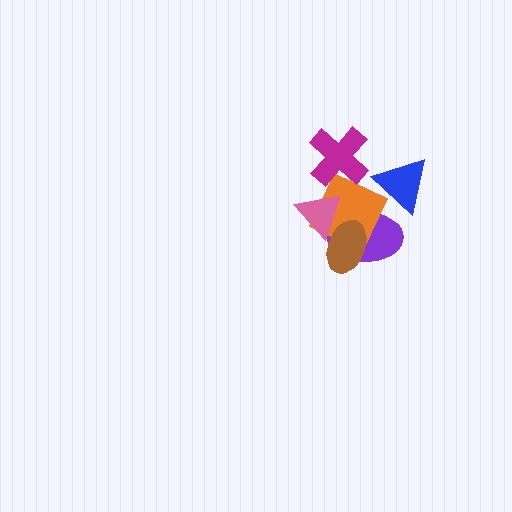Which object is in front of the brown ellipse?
The pink triangle is in front of the brown ellipse.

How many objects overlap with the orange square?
3 objects overlap with the orange square.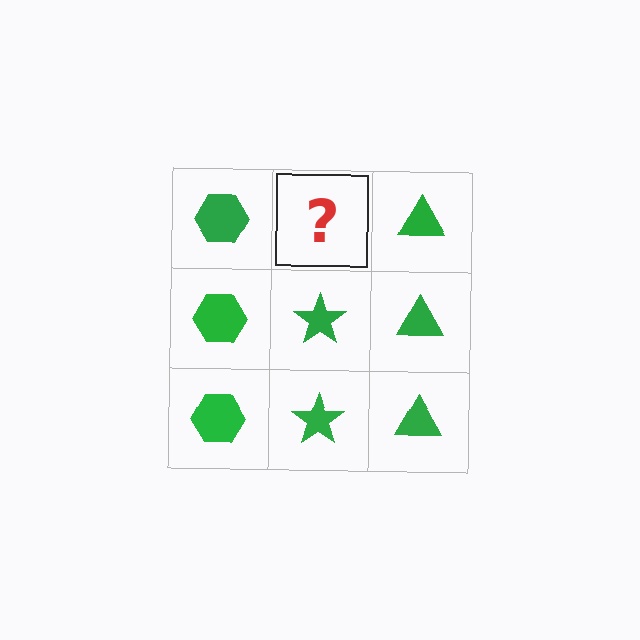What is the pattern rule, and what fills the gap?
The rule is that each column has a consistent shape. The gap should be filled with a green star.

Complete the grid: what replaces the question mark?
The question mark should be replaced with a green star.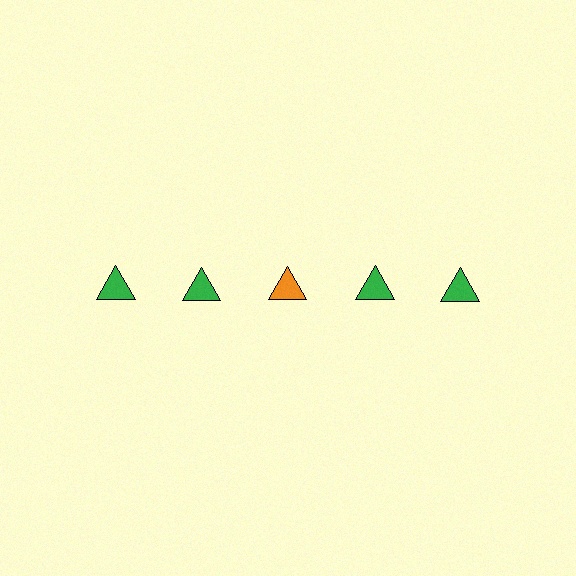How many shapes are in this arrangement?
There are 5 shapes arranged in a grid pattern.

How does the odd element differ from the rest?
It has a different color: orange instead of green.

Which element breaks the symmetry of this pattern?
The orange triangle in the top row, center column breaks the symmetry. All other shapes are green triangles.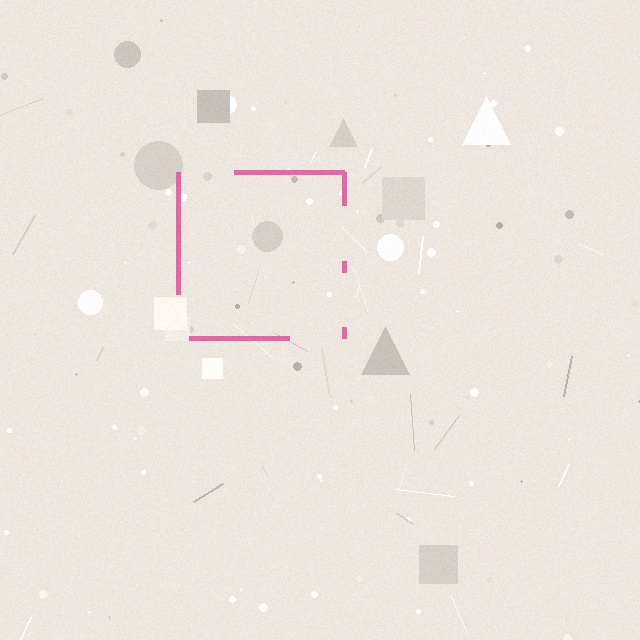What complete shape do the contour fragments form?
The contour fragments form a square.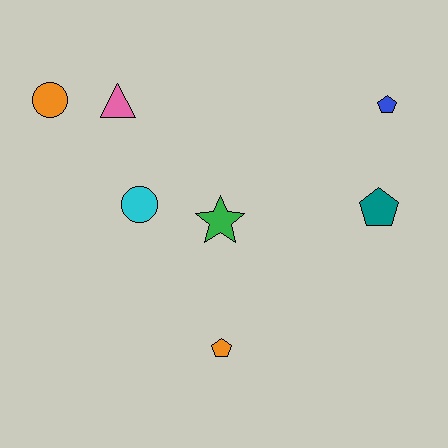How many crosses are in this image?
There are no crosses.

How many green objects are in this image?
There is 1 green object.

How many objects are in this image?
There are 7 objects.